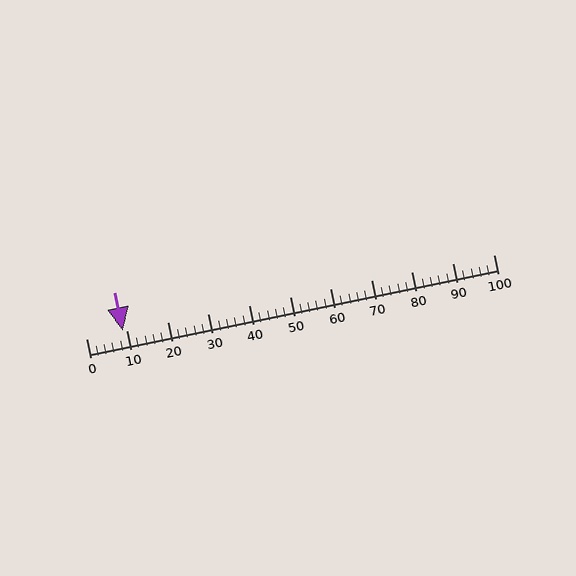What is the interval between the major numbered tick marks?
The major tick marks are spaced 10 units apart.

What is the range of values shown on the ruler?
The ruler shows values from 0 to 100.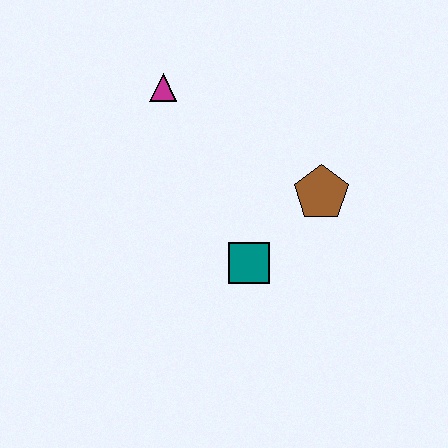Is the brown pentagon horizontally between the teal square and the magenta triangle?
No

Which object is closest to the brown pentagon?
The teal square is closest to the brown pentagon.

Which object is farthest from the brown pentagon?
The magenta triangle is farthest from the brown pentagon.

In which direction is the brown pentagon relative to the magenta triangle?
The brown pentagon is to the right of the magenta triangle.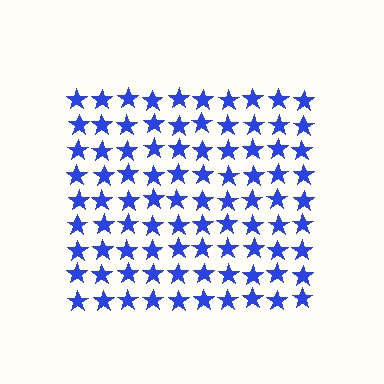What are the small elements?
The small elements are stars.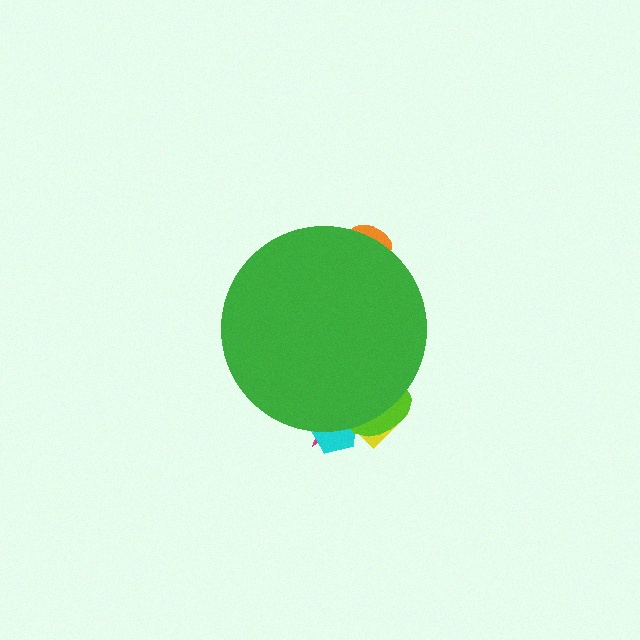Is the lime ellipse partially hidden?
Yes, the lime ellipse is partially hidden behind the green circle.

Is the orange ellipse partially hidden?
Yes, the orange ellipse is partially hidden behind the green circle.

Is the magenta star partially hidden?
Yes, the magenta star is partially hidden behind the green circle.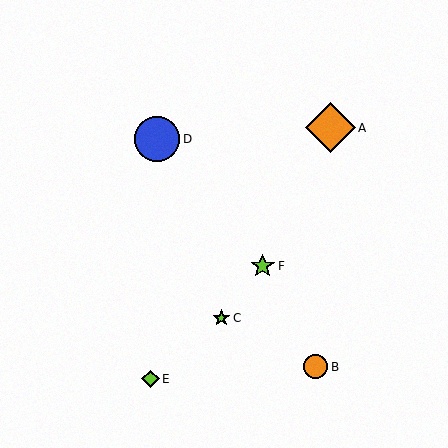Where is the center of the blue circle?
The center of the blue circle is at (157, 139).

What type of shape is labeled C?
Shape C is a lime star.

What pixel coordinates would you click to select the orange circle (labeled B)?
Click at (316, 367) to select the orange circle B.